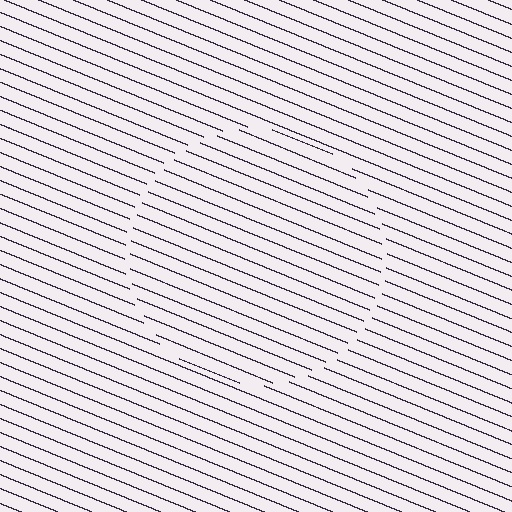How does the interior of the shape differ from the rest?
The interior of the shape contains the same grating, shifted by half a period — the contour is defined by the phase discontinuity where line-ends from the inner and outer gratings abut.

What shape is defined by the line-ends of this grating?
An illusory circle. The interior of the shape contains the same grating, shifted by half a period — the contour is defined by the phase discontinuity where line-ends from the inner and outer gratings abut.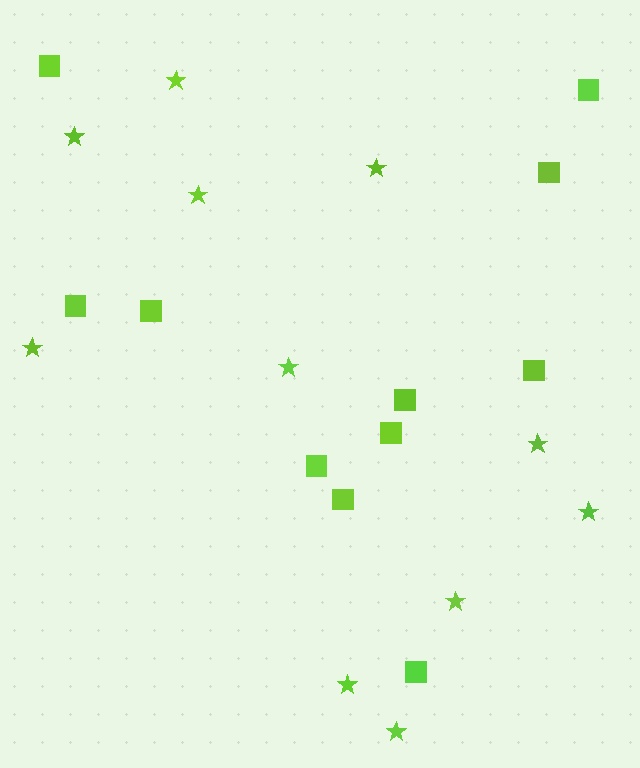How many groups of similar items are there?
There are 2 groups: one group of squares (11) and one group of stars (11).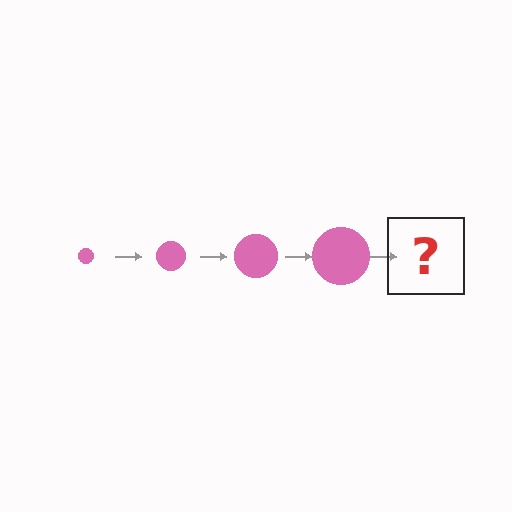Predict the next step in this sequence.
The next step is a pink circle, larger than the previous one.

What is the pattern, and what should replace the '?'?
The pattern is that the circle gets progressively larger each step. The '?' should be a pink circle, larger than the previous one.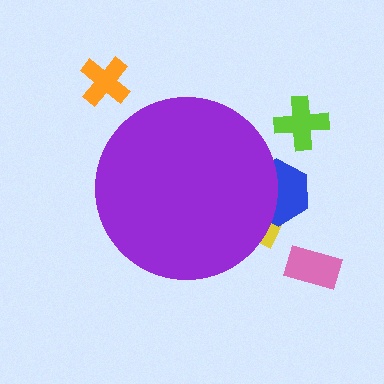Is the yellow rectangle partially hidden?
Yes, the yellow rectangle is partially hidden behind the purple circle.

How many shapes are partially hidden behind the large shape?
2 shapes are partially hidden.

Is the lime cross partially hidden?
No, the lime cross is fully visible.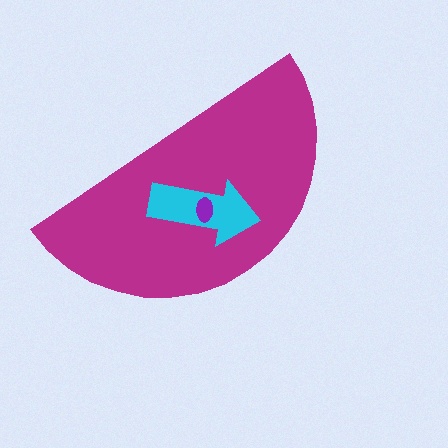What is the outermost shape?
The magenta semicircle.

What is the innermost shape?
The purple ellipse.